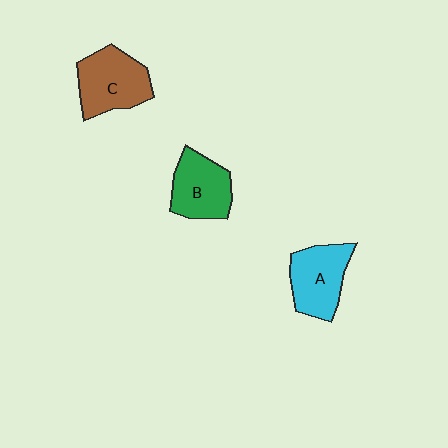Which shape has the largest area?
Shape C (brown).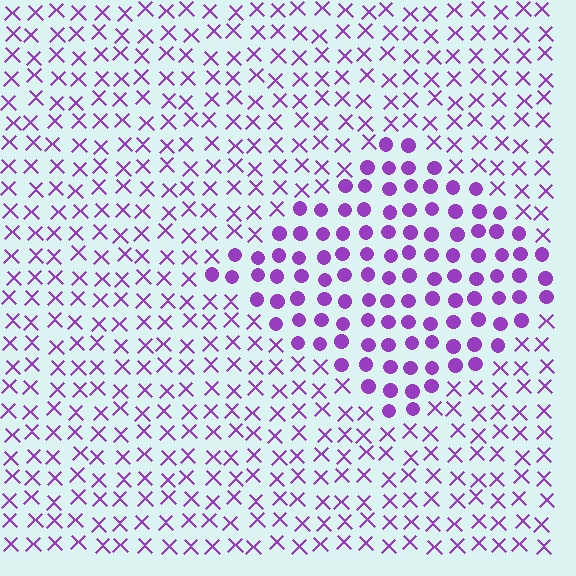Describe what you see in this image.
The image is filled with small purple elements arranged in a uniform grid. A diamond-shaped region contains circles, while the surrounding area contains X marks. The boundary is defined purely by the change in element shape.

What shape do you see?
I see a diamond.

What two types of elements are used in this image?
The image uses circles inside the diamond region and X marks outside it.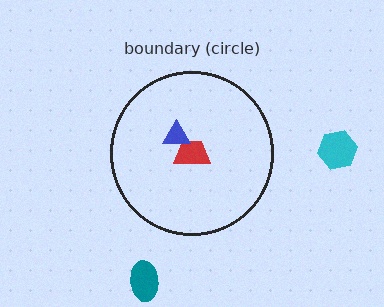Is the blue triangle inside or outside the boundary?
Inside.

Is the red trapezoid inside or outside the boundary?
Inside.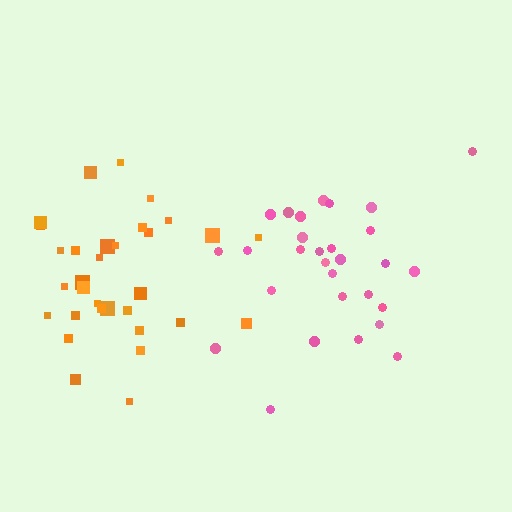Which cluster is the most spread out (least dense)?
Pink.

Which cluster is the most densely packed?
Orange.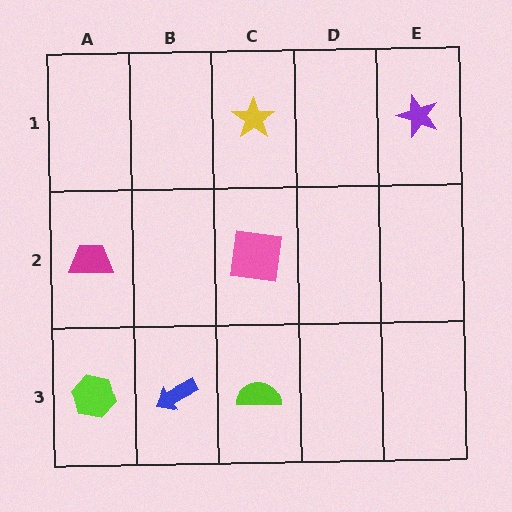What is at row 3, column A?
A lime hexagon.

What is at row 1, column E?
A purple star.